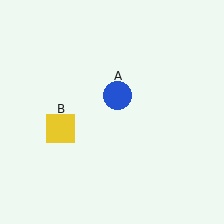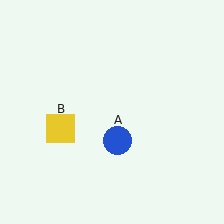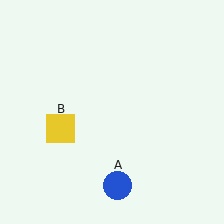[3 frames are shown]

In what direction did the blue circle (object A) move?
The blue circle (object A) moved down.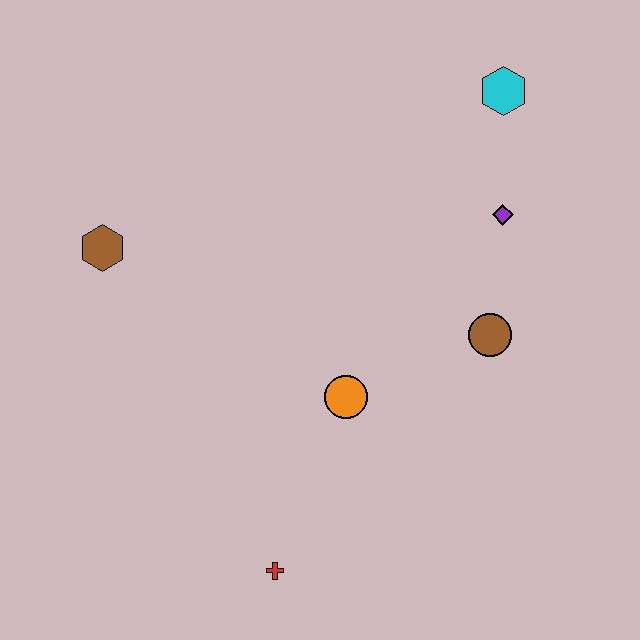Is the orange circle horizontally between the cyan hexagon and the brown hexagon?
Yes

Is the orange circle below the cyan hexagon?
Yes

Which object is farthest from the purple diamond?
The red cross is farthest from the purple diamond.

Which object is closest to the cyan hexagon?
The purple diamond is closest to the cyan hexagon.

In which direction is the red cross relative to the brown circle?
The red cross is below the brown circle.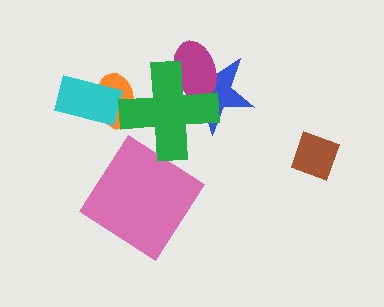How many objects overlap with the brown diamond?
0 objects overlap with the brown diamond.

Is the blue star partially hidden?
Yes, it is partially covered by another shape.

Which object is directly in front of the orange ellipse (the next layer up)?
The cyan rectangle is directly in front of the orange ellipse.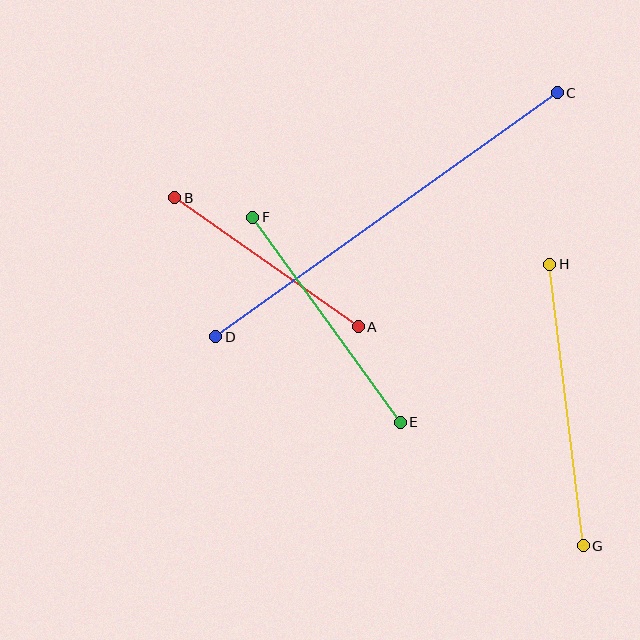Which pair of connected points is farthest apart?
Points C and D are farthest apart.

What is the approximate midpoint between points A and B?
The midpoint is at approximately (266, 262) pixels.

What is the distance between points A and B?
The distance is approximately 224 pixels.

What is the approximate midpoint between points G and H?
The midpoint is at approximately (567, 405) pixels.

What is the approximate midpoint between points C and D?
The midpoint is at approximately (387, 215) pixels.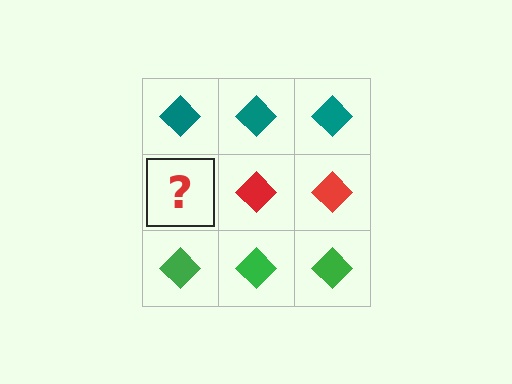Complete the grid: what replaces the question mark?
The question mark should be replaced with a red diamond.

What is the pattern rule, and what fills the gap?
The rule is that each row has a consistent color. The gap should be filled with a red diamond.